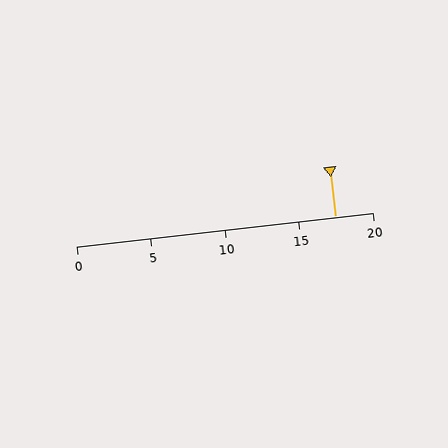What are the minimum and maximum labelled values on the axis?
The axis runs from 0 to 20.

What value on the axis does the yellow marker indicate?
The marker indicates approximately 17.5.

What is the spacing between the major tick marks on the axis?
The major ticks are spaced 5 apart.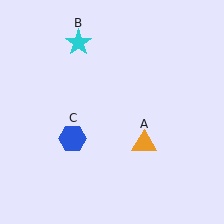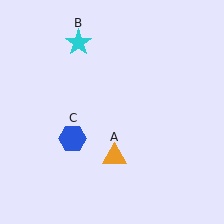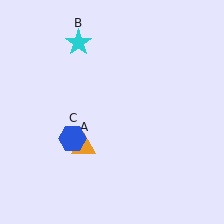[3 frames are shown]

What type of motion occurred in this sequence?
The orange triangle (object A) rotated clockwise around the center of the scene.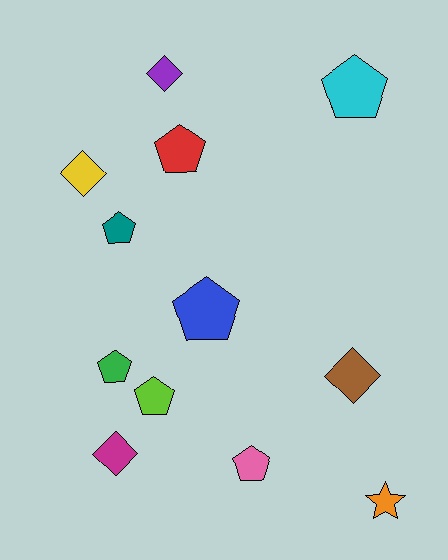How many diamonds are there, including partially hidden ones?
There are 4 diamonds.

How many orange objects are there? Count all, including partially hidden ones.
There is 1 orange object.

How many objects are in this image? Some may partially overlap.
There are 12 objects.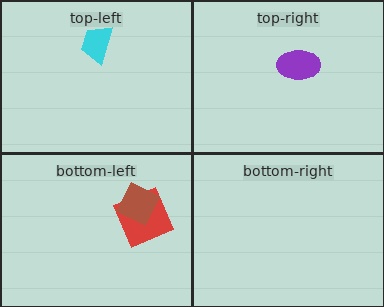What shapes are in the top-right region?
The purple ellipse.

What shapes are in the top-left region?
The cyan trapezoid.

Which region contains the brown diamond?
The bottom-left region.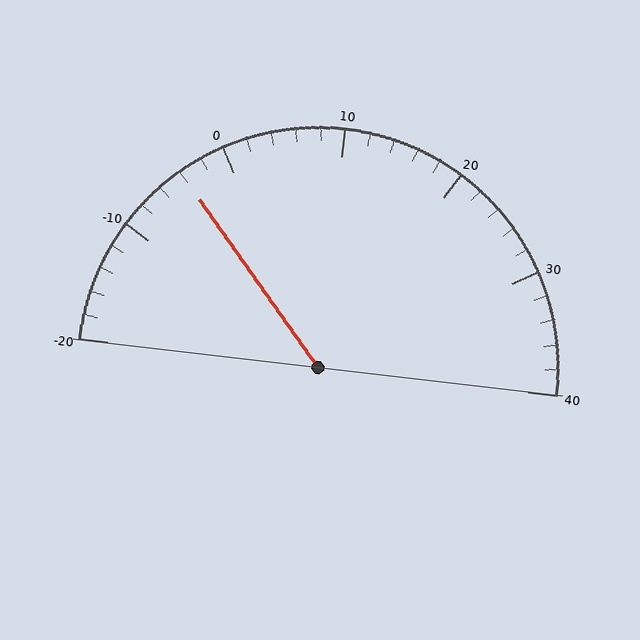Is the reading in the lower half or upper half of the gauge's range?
The reading is in the lower half of the range (-20 to 40).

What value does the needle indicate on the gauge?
The needle indicates approximately -4.